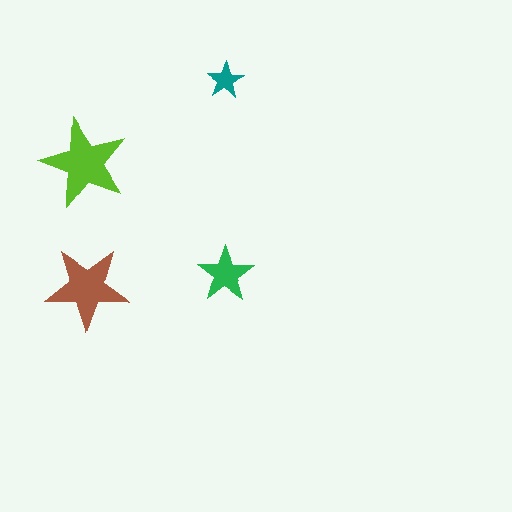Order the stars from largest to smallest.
the lime one, the brown one, the green one, the teal one.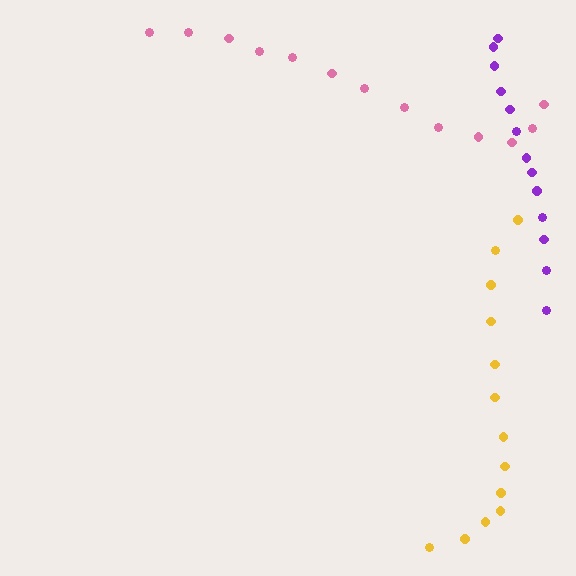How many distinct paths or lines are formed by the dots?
There are 3 distinct paths.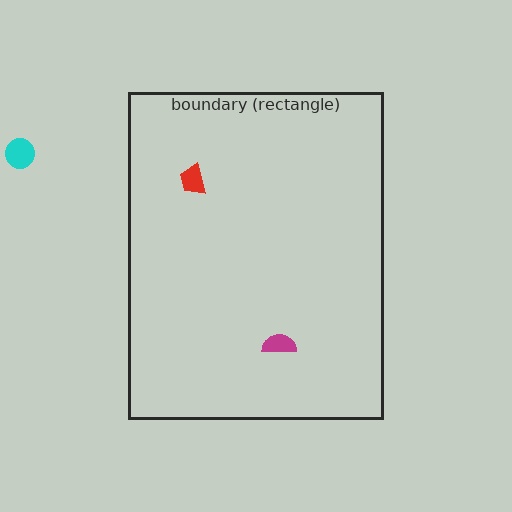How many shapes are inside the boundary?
2 inside, 1 outside.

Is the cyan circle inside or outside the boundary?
Outside.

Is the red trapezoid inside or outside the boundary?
Inside.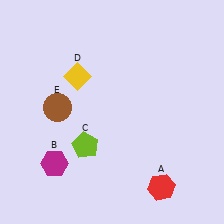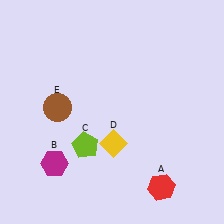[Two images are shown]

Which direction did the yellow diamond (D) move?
The yellow diamond (D) moved down.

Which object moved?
The yellow diamond (D) moved down.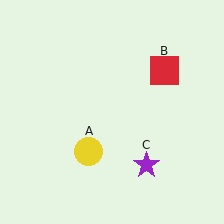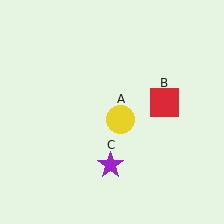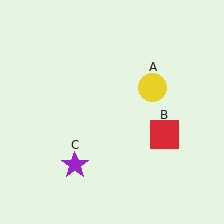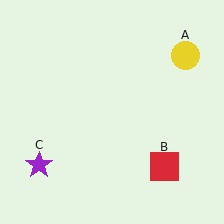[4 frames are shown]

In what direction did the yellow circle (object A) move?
The yellow circle (object A) moved up and to the right.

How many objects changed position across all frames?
3 objects changed position: yellow circle (object A), red square (object B), purple star (object C).